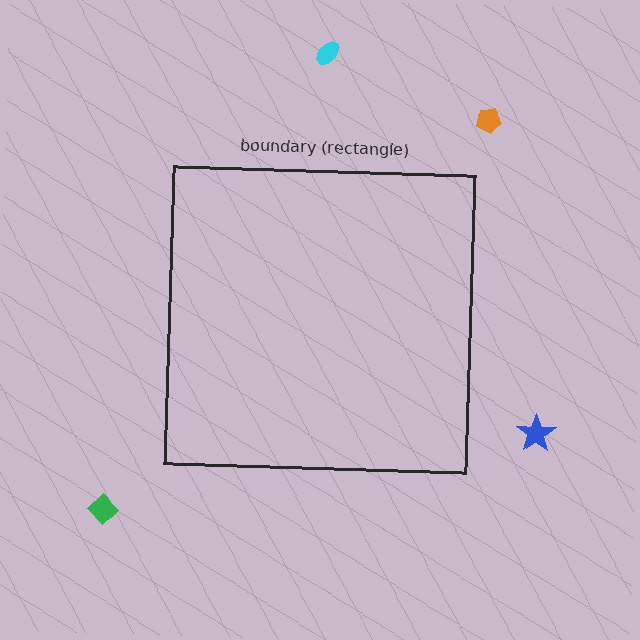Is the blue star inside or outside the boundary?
Outside.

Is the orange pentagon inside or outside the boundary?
Outside.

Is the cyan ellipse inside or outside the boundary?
Outside.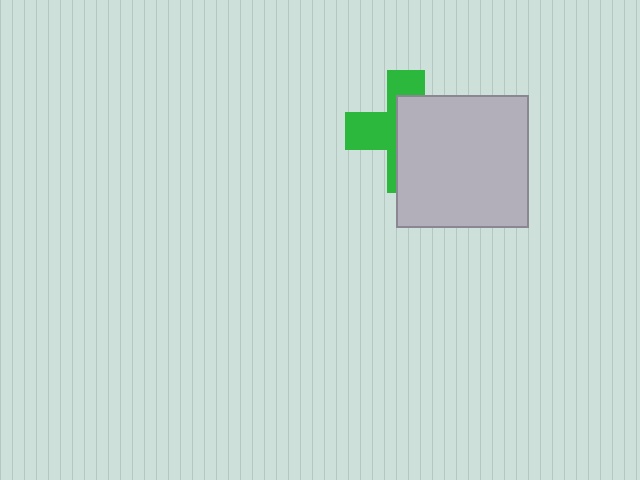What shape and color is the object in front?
The object in front is a light gray square.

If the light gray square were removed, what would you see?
You would see the complete green cross.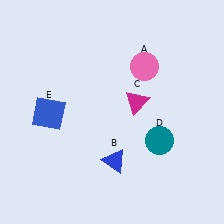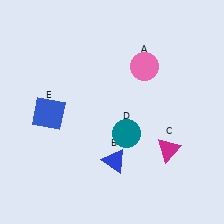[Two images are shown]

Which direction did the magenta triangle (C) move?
The magenta triangle (C) moved down.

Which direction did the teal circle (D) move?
The teal circle (D) moved left.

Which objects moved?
The objects that moved are: the magenta triangle (C), the teal circle (D).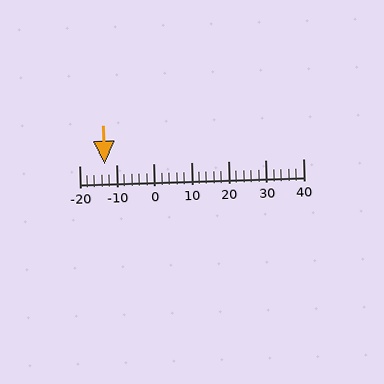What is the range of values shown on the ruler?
The ruler shows values from -20 to 40.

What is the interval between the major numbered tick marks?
The major tick marks are spaced 10 units apart.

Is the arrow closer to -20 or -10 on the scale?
The arrow is closer to -10.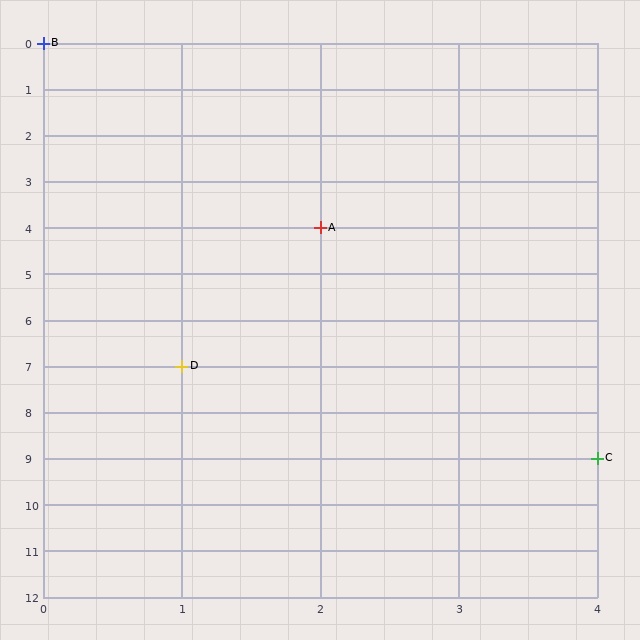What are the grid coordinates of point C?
Point C is at grid coordinates (4, 9).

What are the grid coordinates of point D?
Point D is at grid coordinates (1, 7).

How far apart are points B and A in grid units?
Points B and A are 2 columns and 4 rows apart (about 4.5 grid units diagonally).